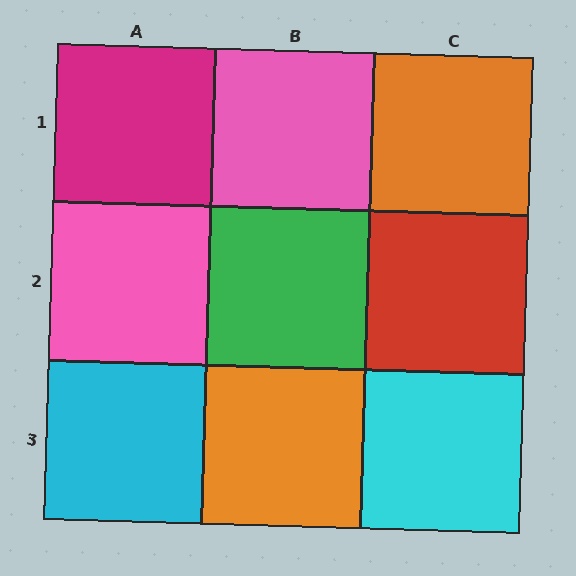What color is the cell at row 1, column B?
Pink.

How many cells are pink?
2 cells are pink.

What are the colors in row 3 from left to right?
Cyan, orange, cyan.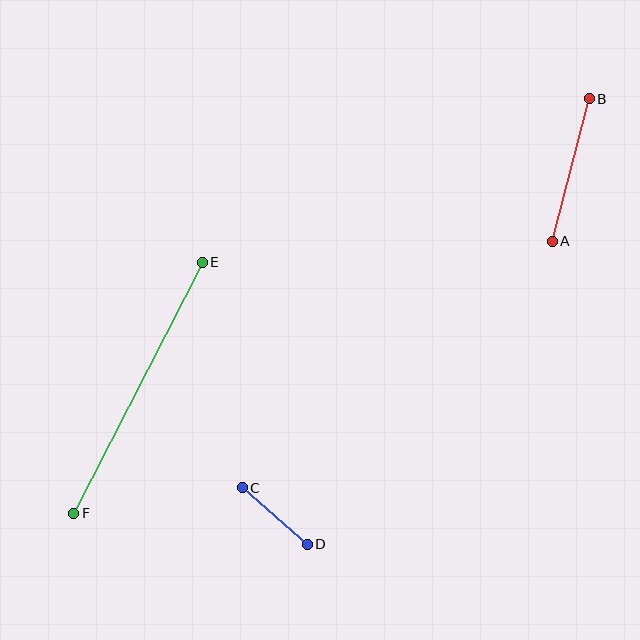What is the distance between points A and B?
The distance is approximately 147 pixels.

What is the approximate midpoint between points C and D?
The midpoint is at approximately (275, 516) pixels.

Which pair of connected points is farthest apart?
Points E and F are farthest apart.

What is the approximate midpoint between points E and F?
The midpoint is at approximately (138, 388) pixels.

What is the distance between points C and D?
The distance is approximately 86 pixels.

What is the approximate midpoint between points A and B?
The midpoint is at approximately (571, 170) pixels.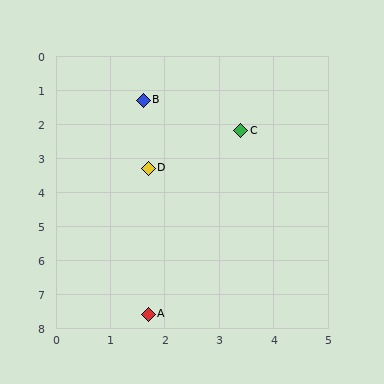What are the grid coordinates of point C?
Point C is at approximately (3.4, 2.2).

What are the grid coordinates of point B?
Point B is at approximately (1.6, 1.3).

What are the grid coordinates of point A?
Point A is at approximately (1.7, 7.6).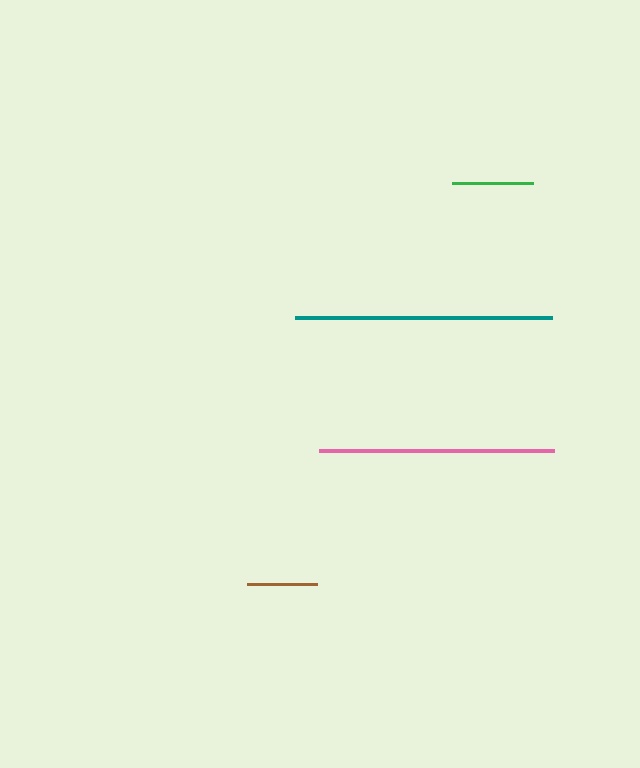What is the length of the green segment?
The green segment is approximately 81 pixels long.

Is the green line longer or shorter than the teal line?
The teal line is longer than the green line.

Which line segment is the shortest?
The brown line is the shortest at approximately 70 pixels.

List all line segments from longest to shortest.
From longest to shortest: teal, pink, green, brown.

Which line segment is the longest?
The teal line is the longest at approximately 257 pixels.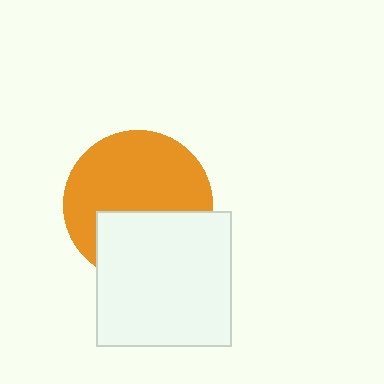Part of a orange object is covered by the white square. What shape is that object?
It is a circle.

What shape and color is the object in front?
The object in front is a white square.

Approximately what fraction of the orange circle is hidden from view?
Roughly 38% of the orange circle is hidden behind the white square.